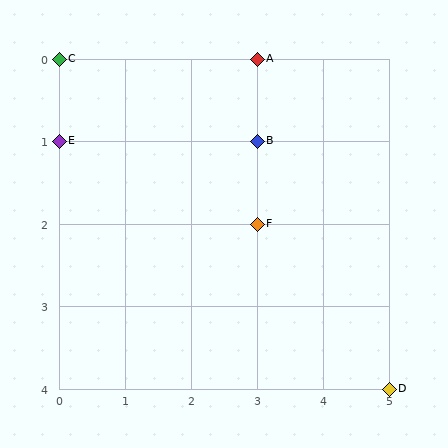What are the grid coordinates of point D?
Point D is at grid coordinates (5, 4).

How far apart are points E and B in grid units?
Points E and B are 3 columns apart.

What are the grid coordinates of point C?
Point C is at grid coordinates (0, 0).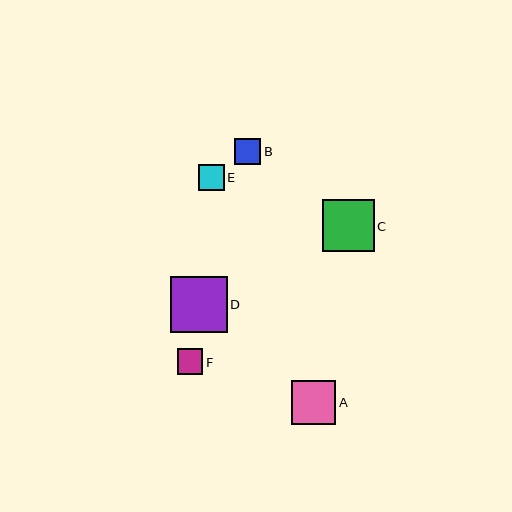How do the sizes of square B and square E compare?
Square B and square E are approximately the same size.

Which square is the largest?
Square D is the largest with a size of approximately 56 pixels.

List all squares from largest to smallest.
From largest to smallest: D, C, A, B, E, F.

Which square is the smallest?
Square F is the smallest with a size of approximately 26 pixels.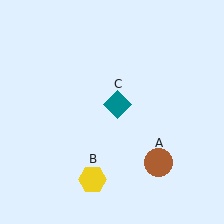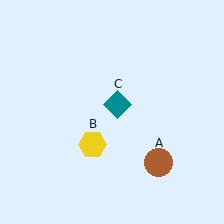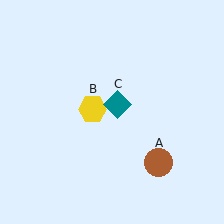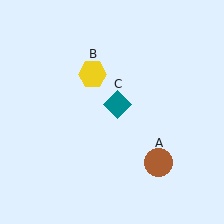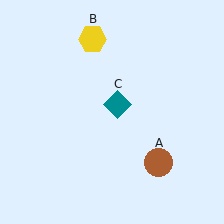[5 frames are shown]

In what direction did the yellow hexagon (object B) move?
The yellow hexagon (object B) moved up.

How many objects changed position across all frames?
1 object changed position: yellow hexagon (object B).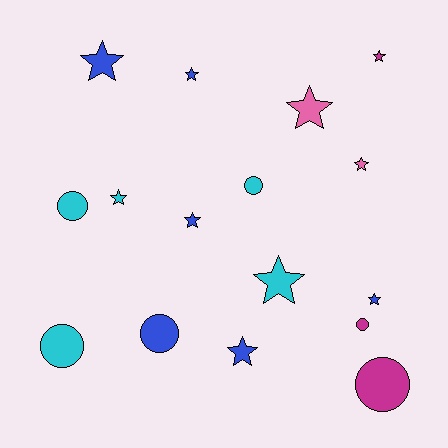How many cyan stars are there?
There are 2 cyan stars.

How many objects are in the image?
There are 16 objects.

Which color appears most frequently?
Blue, with 6 objects.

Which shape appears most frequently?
Star, with 10 objects.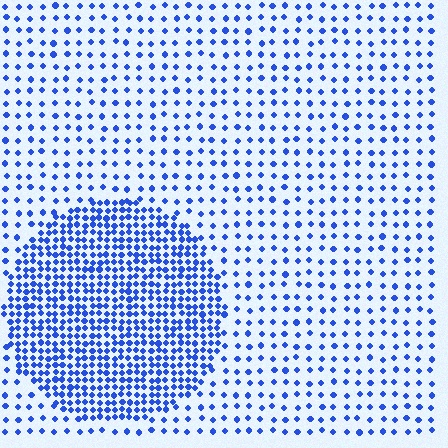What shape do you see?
I see a circle.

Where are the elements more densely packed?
The elements are more densely packed inside the circle boundary.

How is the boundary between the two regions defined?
The boundary is defined by a change in element density (approximately 2.7x ratio). All elements are the same color, size, and shape.